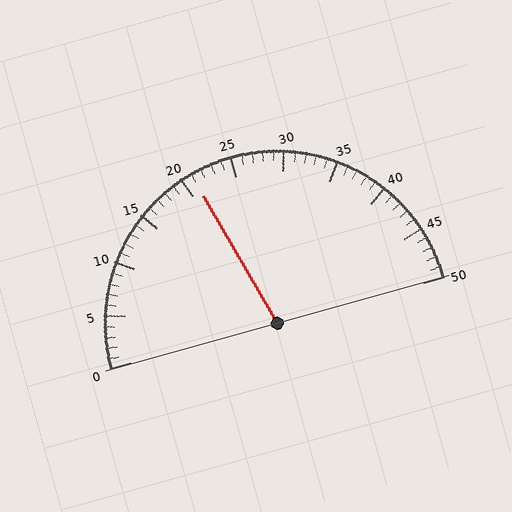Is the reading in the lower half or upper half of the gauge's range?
The reading is in the lower half of the range (0 to 50).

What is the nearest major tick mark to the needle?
The nearest major tick mark is 20.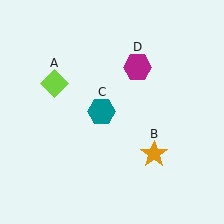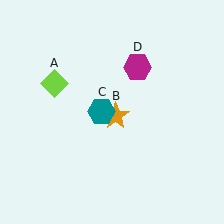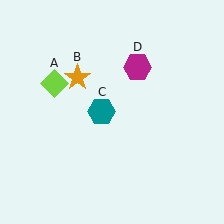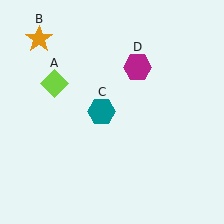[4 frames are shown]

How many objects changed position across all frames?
1 object changed position: orange star (object B).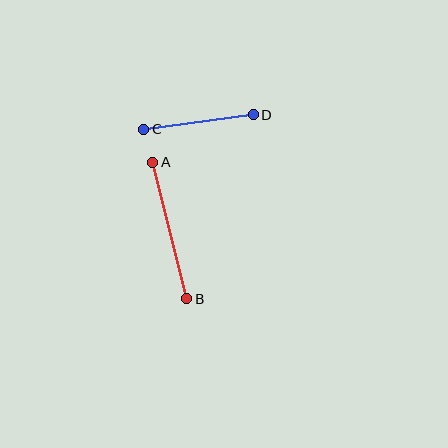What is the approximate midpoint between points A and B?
The midpoint is at approximately (170, 231) pixels.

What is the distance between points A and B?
The distance is approximately 140 pixels.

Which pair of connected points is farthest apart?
Points A and B are farthest apart.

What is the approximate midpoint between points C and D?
The midpoint is at approximately (198, 122) pixels.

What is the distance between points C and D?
The distance is approximately 111 pixels.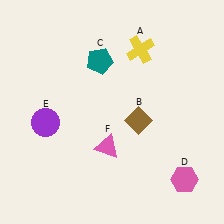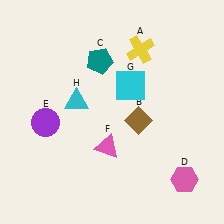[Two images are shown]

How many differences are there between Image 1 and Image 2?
There are 2 differences between the two images.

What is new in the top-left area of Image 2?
A cyan triangle (H) was added in the top-left area of Image 2.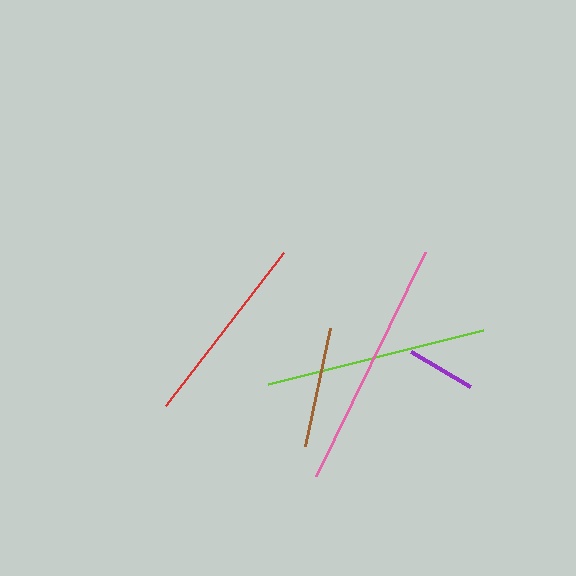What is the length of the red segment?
The red segment is approximately 194 pixels long.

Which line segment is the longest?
The pink line is the longest at approximately 250 pixels.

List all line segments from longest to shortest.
From longest to shortest: pink, lime, red, brown, purple.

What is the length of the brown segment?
The brown segment is approximately 120 pixels long.